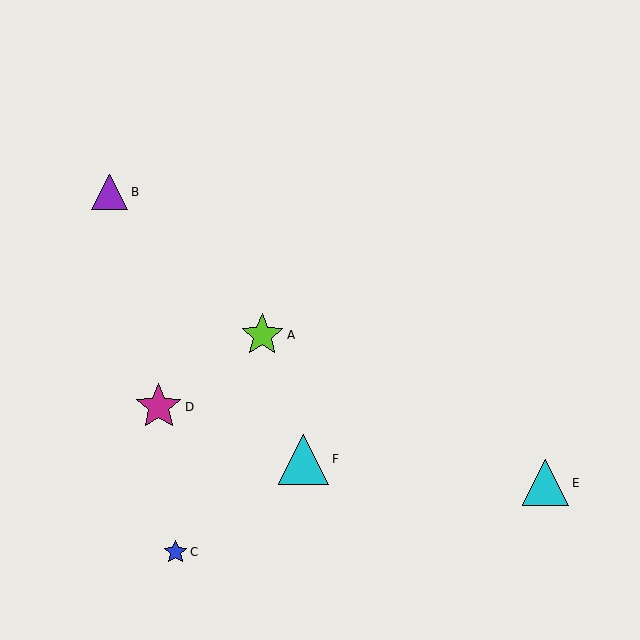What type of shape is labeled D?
Shape D is a magenta star.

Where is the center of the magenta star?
The center of the magenta star is at (159, 407).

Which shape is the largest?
The cyan triangle (labeled F) is the largest.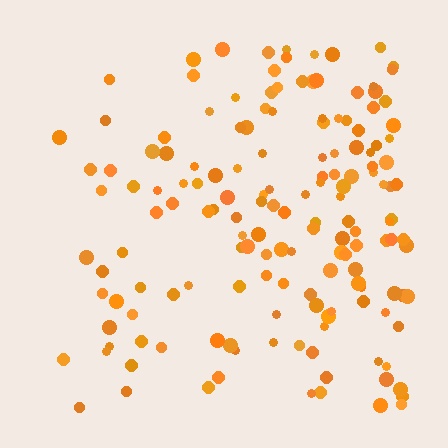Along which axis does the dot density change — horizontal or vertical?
Horizontal.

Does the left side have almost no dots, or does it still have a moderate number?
Still a moderate number, just noticeably fewer than the right.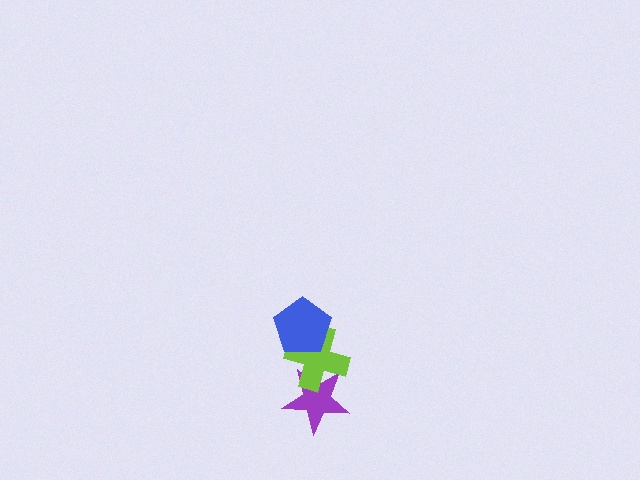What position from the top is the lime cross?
The lime cross is 2nd from the top.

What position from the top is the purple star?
The purple star is 3rd from the top.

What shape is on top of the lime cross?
The blue pentagon is on top of the lime cross.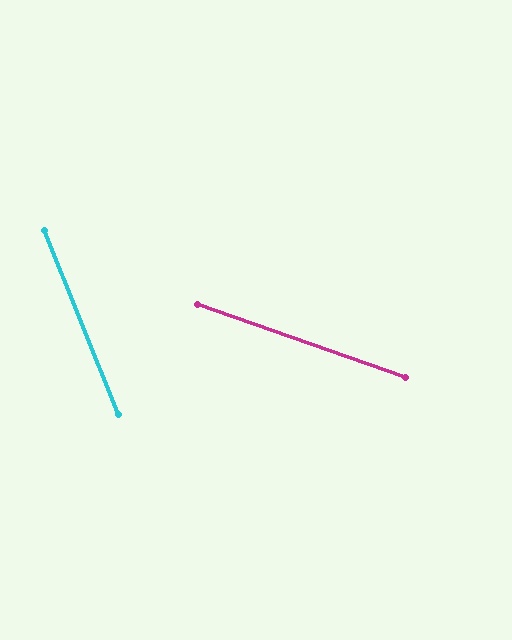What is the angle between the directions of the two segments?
Approximately 49 degrees.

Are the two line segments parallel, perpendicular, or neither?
Neither parallel nor perpendicular — they differ by about 49°.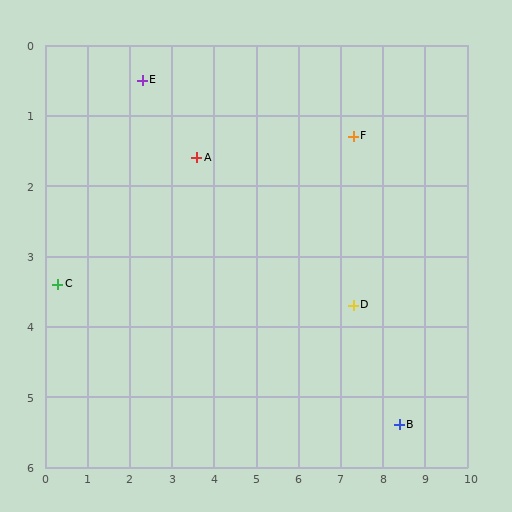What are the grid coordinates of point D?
Point D is at approximately (7.3, 3.7).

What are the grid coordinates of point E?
Point E is at approximately (2.3, 0.5).